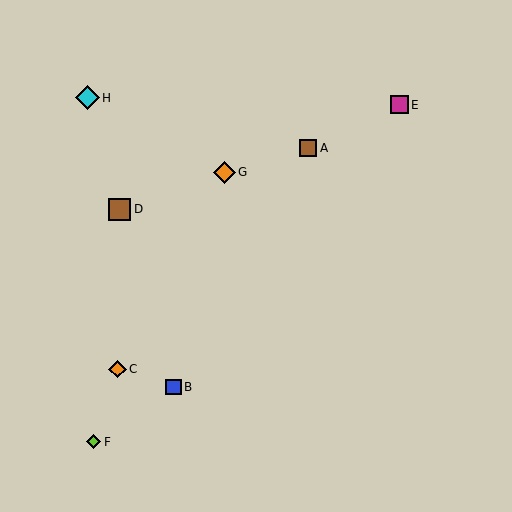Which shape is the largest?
The cyan diamond (labeled H) is the largest.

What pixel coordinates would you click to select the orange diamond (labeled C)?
Click at (118, 369) to select the orange diamond C.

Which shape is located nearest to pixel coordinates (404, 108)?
The magenta square (labeled E) at (400, 105) is nearest to that location.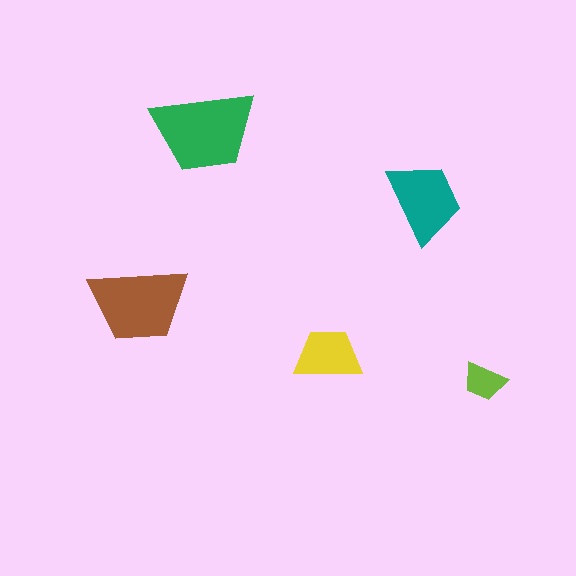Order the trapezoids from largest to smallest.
the green one, the brown one, the teal one, the yellow one, the lime one.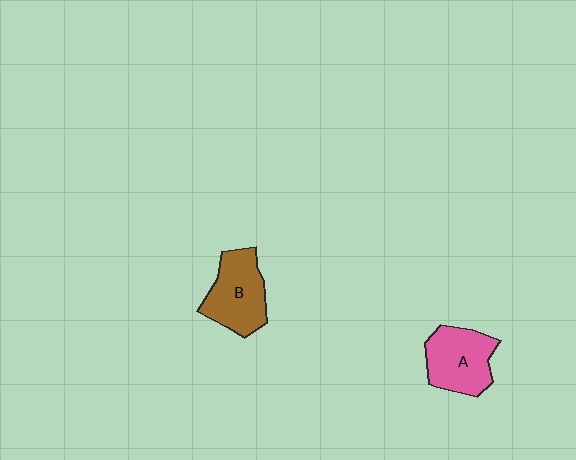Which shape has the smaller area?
Shape A (pink).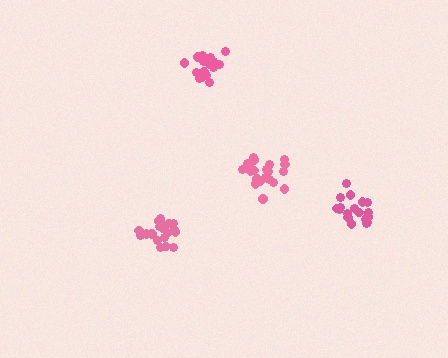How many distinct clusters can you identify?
There are 4 distinct clusters.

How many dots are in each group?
Group 1: 18 dots, Group 2: 21 dots, Group 3: 20 dots, Group 4: 21 dots (80 total).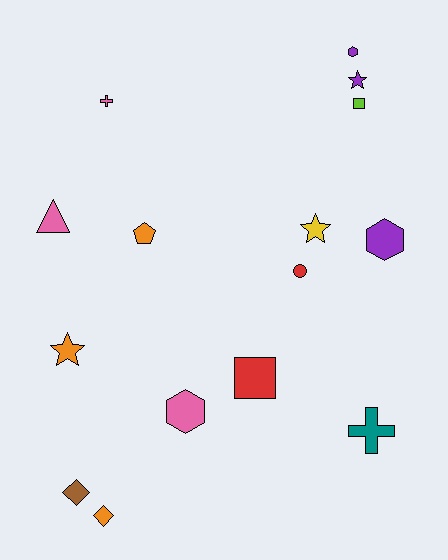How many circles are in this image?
There is 1 circle.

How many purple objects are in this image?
There are 3 purple objects.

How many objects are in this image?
There are 15 objects.